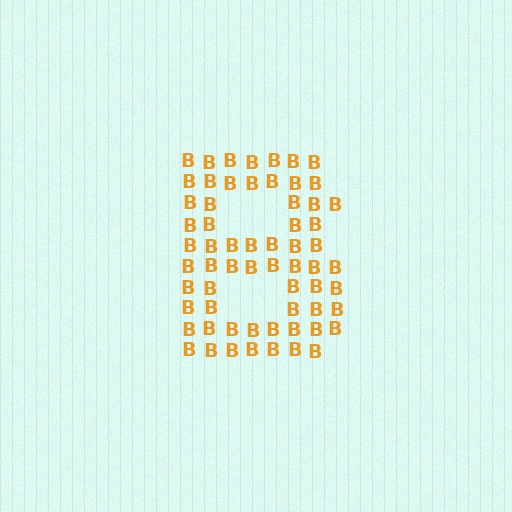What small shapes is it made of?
It is made of small letter B's.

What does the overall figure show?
The overall figure shows the letter B.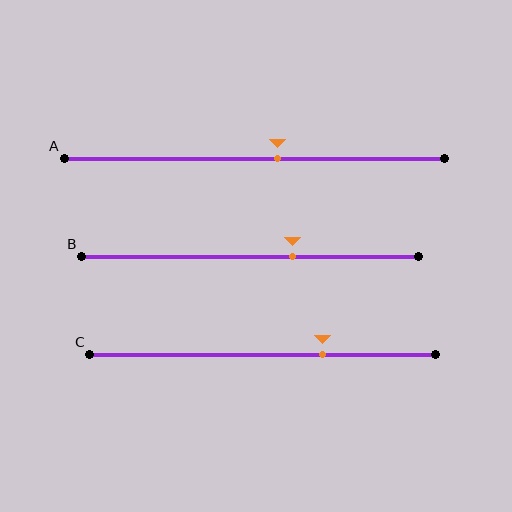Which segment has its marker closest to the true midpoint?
Segment A has its marker closest to the true midpoint.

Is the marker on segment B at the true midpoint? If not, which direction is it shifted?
No, the marker on segment B is shifted to the right by about 13% of the segment length.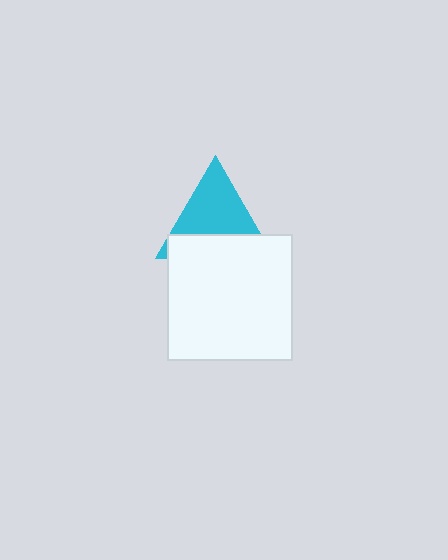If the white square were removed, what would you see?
You would see the complete cyan triangle.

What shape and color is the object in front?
The object in front is a white square.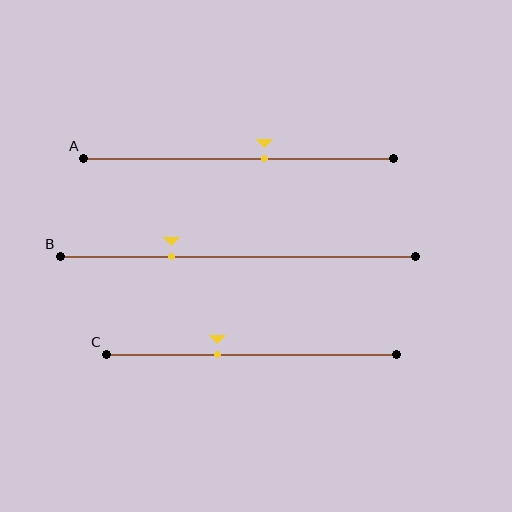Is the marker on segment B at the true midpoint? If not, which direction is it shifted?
No, the marker on segment B is shifted to the left by about 19% of the segment length.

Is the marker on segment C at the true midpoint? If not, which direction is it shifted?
No, the marker on segment C is shifted to the left by about 12% of the segment length.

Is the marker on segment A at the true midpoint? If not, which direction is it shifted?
No, the marker on segment A is shifted to the right by about 8% of the segment length.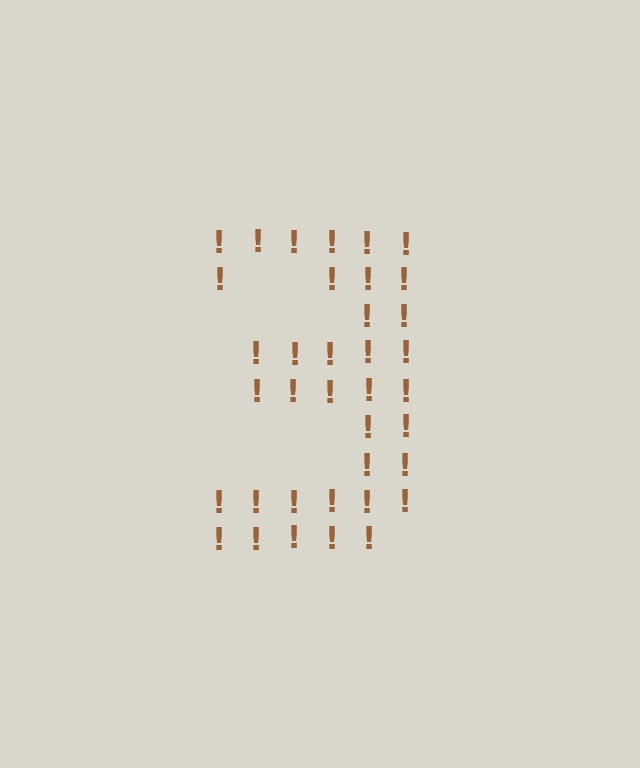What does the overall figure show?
The overall figure shows the digit 3.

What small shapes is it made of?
It is made of small exclamation marks.